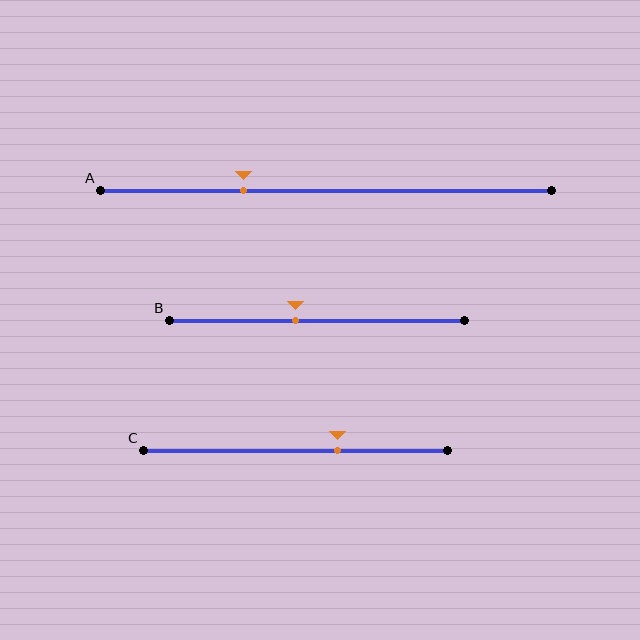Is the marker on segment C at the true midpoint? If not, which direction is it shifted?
No, the marker on segment C is shifted to the right by about 14% of the segment length.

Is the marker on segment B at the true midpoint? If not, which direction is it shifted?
No, the marker on segment B is shifted to the left by about 7% of the segment length.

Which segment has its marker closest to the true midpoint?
Segment B has its marker closest to the true midpoint.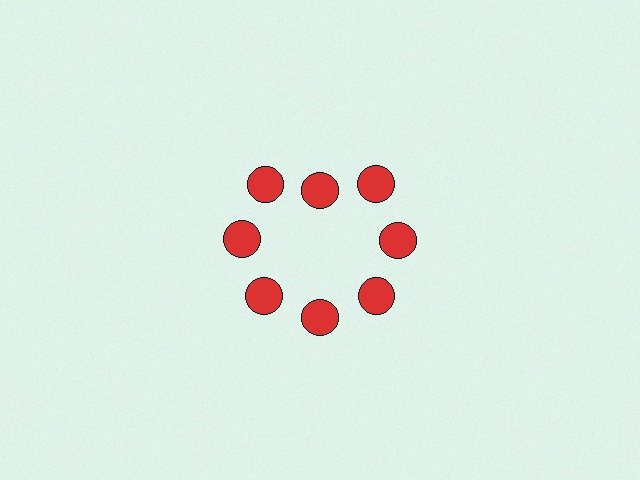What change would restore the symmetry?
The symmetry would be restored by moving it outward, back onto the ring so that all 8 circles sit at equal angles and equal distance from the center.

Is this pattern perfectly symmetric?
No. The 8 red circles are arranged in a ring, but one element near the 12 o'clock position is pulled inward toward the center, breaking the 8-fold rotational symmetry.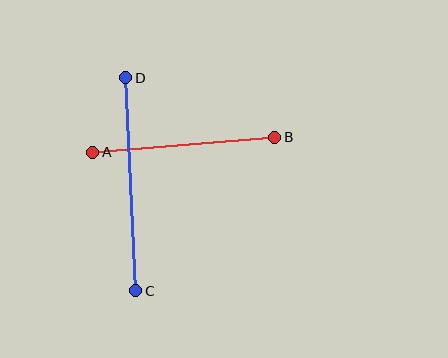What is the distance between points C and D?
The distance is approximately 213 pixels.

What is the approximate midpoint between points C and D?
The midpoint is at approximately (131, 184) pixels.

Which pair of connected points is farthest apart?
Points C and D are farthest apart.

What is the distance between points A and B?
The distance is approximately 183 pixels.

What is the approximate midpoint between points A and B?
The midpoint is at approximately (184, 145) pixels.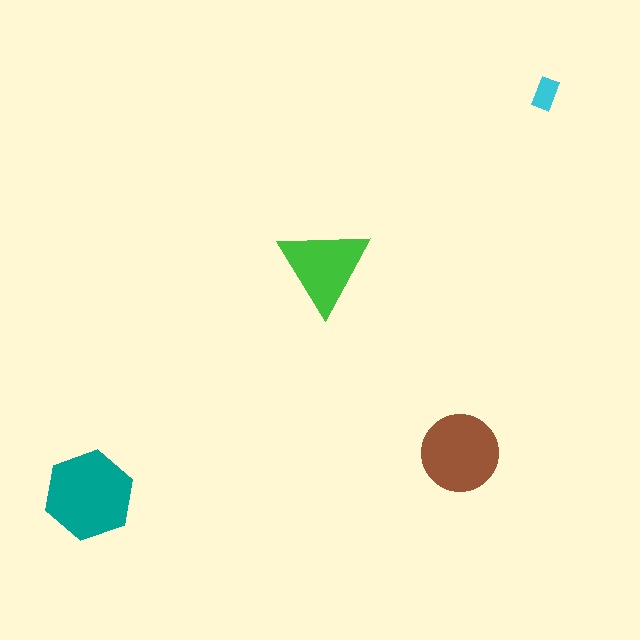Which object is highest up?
The cyan rectangle is topmost.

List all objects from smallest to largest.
The cyan rectangle, the green triangle, the brown circle, the teal hexagon.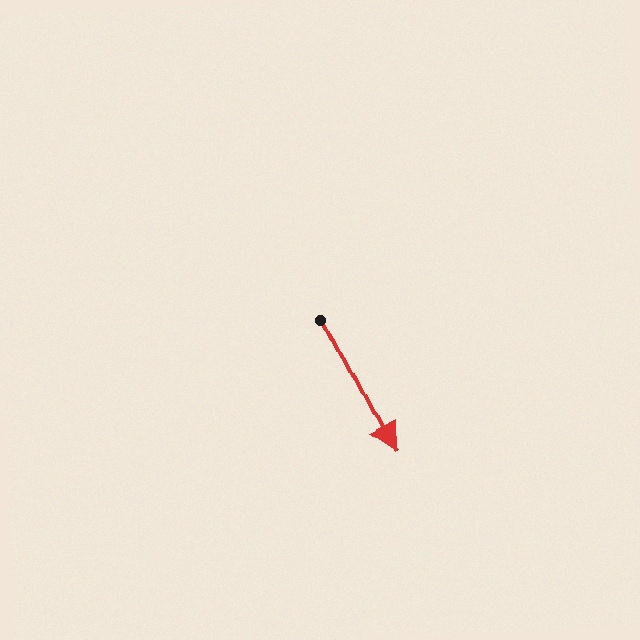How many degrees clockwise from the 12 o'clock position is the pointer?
Approximately 152 degrees.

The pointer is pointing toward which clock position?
Roughly 5 o'clock.